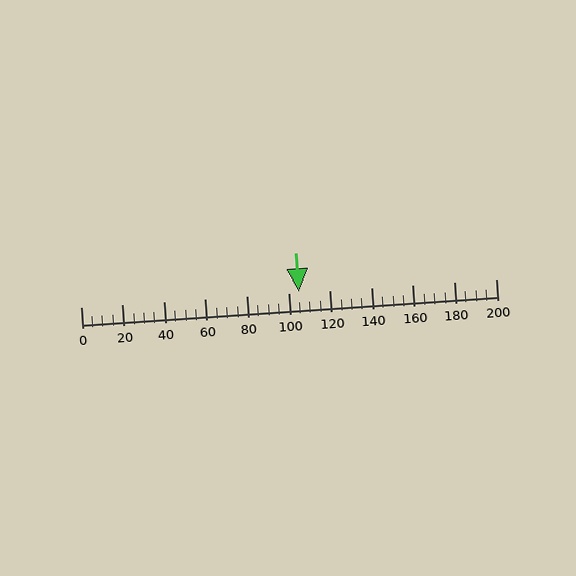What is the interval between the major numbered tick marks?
The major tick marks are spaced 20 units apart.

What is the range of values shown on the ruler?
The ruler shows values from 0 to 200.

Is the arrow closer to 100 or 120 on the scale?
The arrow is closer to 100.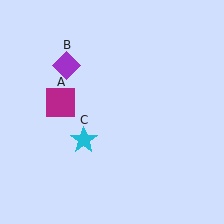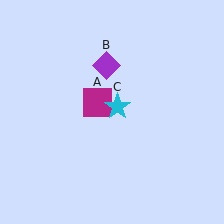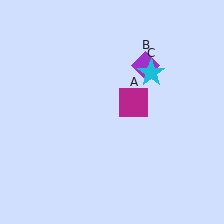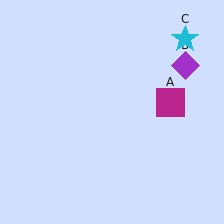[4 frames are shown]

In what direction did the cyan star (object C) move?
The cyan star (object C) moved up and to the right.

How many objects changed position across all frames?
3 objects changed position: magenta square (object A), purple diamond (object B), cyan star (object C).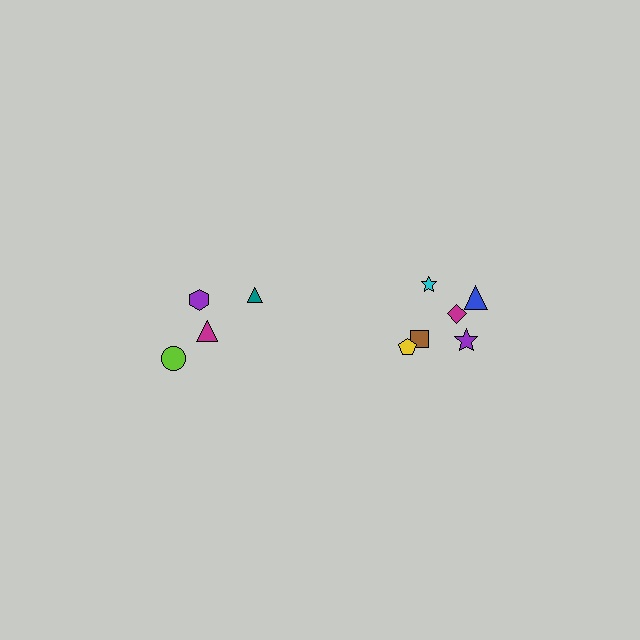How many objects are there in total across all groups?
There are 10 objects.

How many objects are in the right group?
There are 6 objects.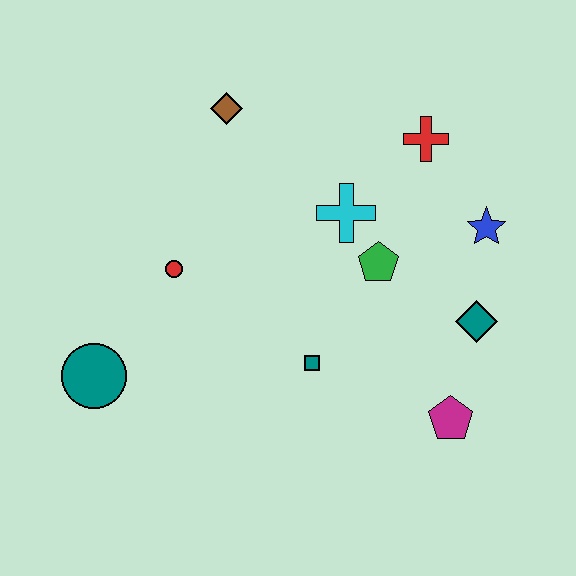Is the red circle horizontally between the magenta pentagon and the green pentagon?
No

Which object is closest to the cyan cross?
The green pentagon is closest to the cyan cross.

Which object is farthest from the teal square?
The brown diamond is farthest from the teal square.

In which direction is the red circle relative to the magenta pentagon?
The red circle is to the left of the magenta pentagon.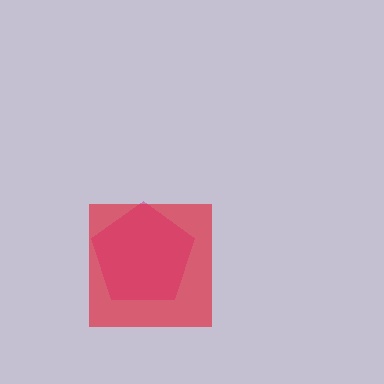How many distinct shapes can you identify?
There are 2 distinct shapes: a magenta pentagon, a red square.